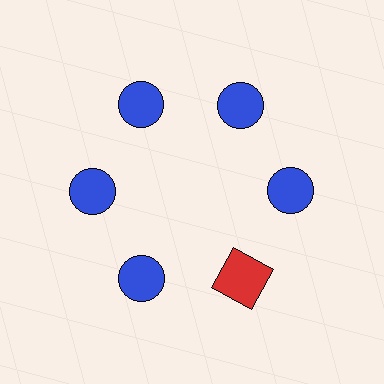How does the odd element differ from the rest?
It differs in both color (red instead of blue) and shape (square instead of circle).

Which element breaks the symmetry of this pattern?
The red square at roughly the 5 o'clock position breaks the symmetry. All other shapes are blue circles.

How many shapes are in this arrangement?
There are 6 shapes arranged in a ring pattern.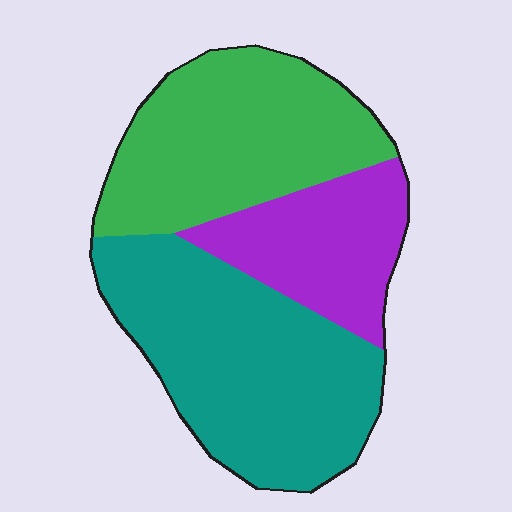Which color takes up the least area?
Purple, at roughly 20%.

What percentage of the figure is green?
Green takes up about one third (1/3) of the figure.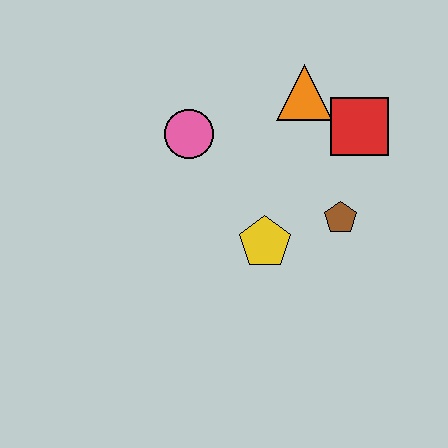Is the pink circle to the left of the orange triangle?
Yes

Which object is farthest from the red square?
The pink circle is farthest from the red square.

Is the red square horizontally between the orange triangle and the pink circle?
No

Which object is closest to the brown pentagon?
The yellow pentagon is closest to the brown pentagon.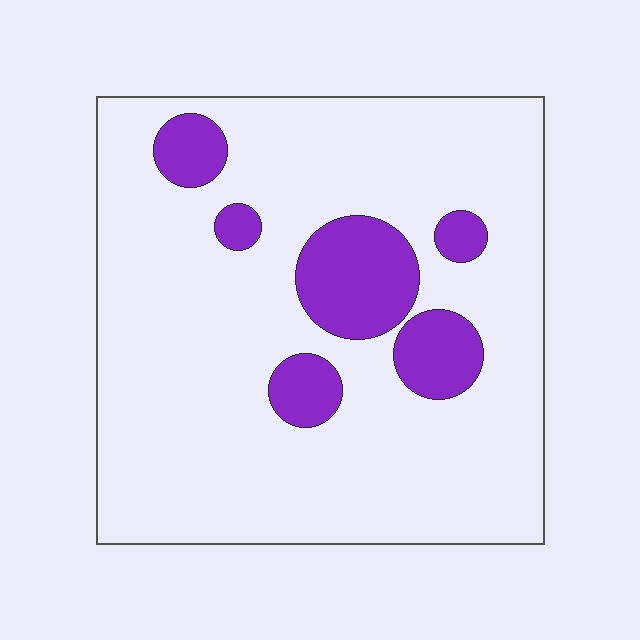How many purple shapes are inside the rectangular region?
6.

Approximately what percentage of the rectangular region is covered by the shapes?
Approximately 15%.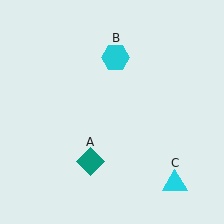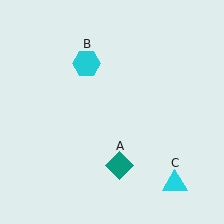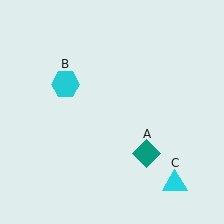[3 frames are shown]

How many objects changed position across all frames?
2 objects changed position: teal diamond (object A), cyan hexagon (object B).